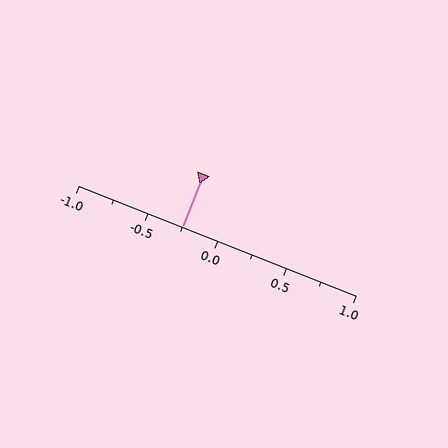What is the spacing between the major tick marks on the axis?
The major ticks are spaced 0.5 apart.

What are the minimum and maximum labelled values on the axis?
The axis runs from -1.0 to 1.0.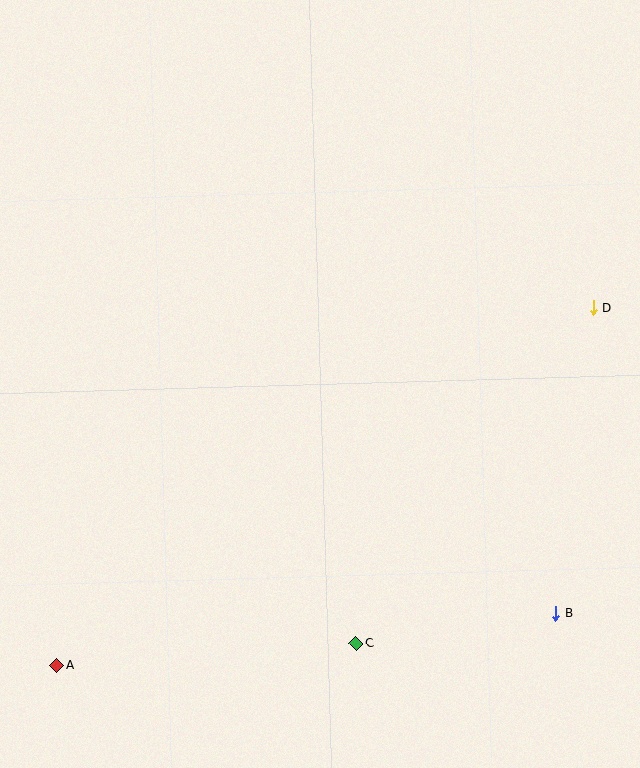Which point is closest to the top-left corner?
Point A is closest to the top-left corner.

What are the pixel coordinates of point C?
Point C is at (356, 643).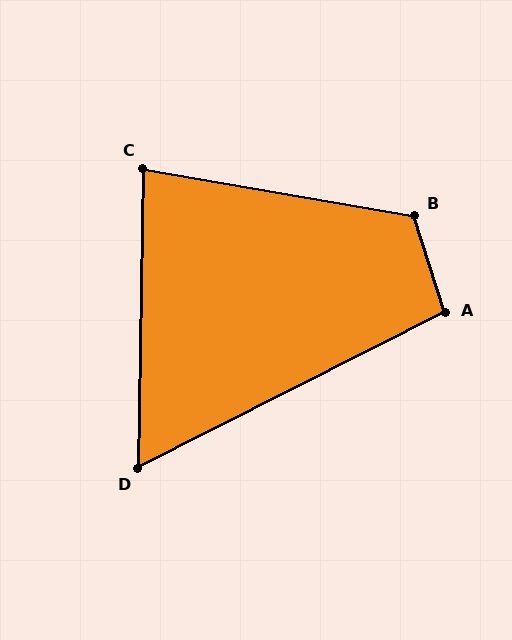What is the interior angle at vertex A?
Approximately 99 degrees (obtuse).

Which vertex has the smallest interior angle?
D, at approximately 62 degrees.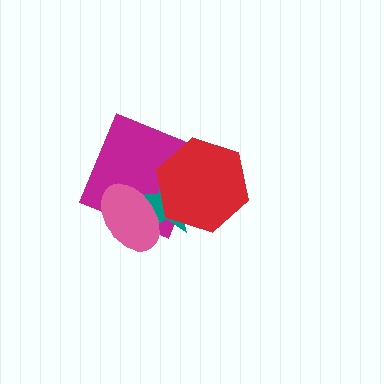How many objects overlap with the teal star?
3 objects overlap with the teal star.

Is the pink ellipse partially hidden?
No, no other shape covers it.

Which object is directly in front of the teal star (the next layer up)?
The pink ellipse is directly in front of the teal star.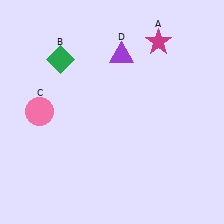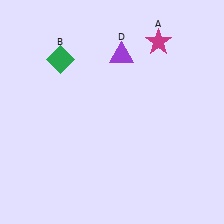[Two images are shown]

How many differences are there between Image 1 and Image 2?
There is 1 difference between the two images.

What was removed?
The pink circle (C) was removed in Image 2.